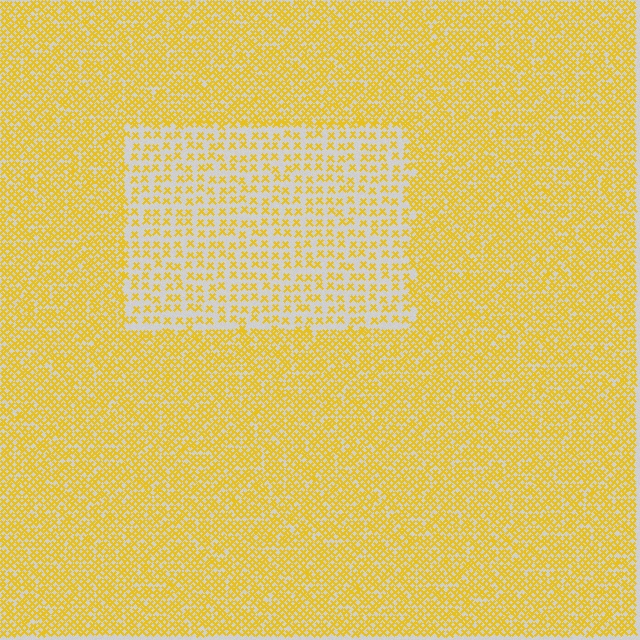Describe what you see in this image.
The image contains small yellow elements arranged at two different densities. A rectangle-shaped region is visible where the elements are less densely packed than the surrounding area.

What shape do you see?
I see a rectangle.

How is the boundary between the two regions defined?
The boundary is defined by a change in element density (approximately 2.2x ratio). All elements are the same color, size, and shape.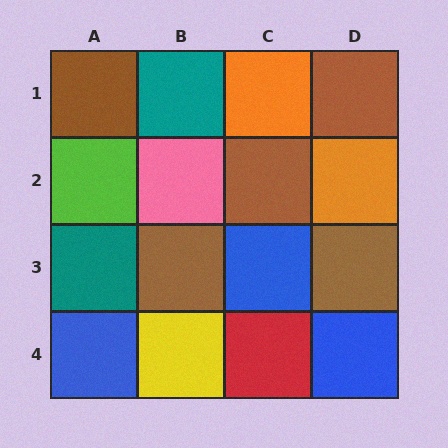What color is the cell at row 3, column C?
Blue.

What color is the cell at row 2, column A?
Lime.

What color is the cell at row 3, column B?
Brown.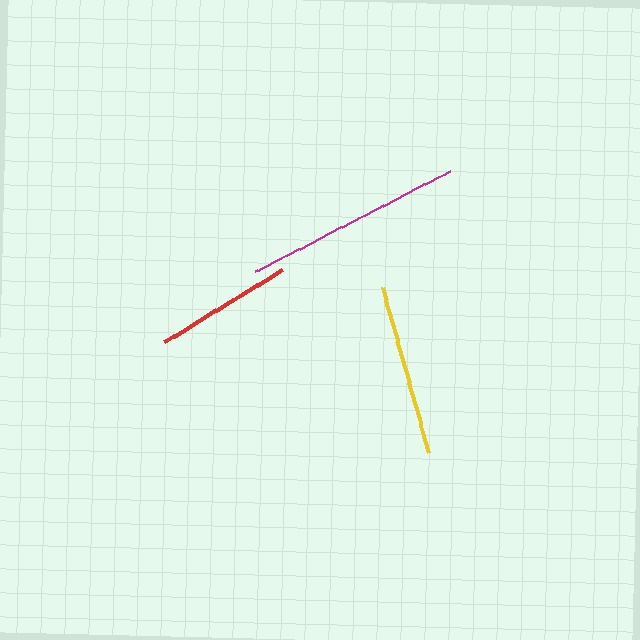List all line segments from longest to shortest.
From longest to shortest: magenta, yellow, red.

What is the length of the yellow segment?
The yellow segment is approximately 172 pixels long.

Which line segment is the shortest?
The red line is the shortest at approximately 138 pixels.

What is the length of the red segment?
The red segment is approximately 138 pixels long.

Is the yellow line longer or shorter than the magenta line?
The magenta line is longer than the yellow line.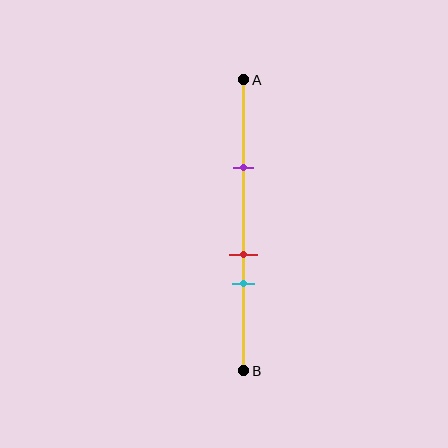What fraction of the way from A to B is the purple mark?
The purple mark is approximately 30% (0.3) of the way from A to B.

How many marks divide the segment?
There are 3 marks dividing the segment.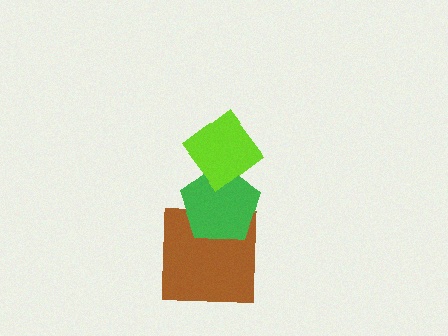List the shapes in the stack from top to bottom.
From top to bottom: the lime diamond, the green pentagon, the brown square.